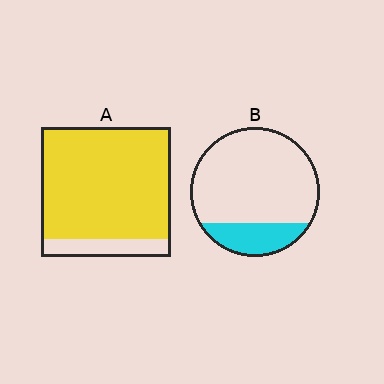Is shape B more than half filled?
No.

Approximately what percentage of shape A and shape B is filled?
A is approximately 85% and B is approximately 20%.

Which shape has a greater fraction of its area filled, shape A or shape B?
Shape A.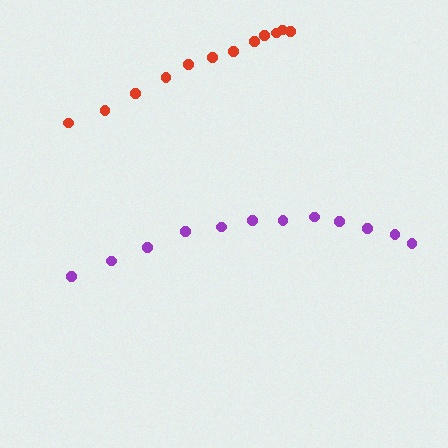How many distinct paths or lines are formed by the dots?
There are 2 distinct paths.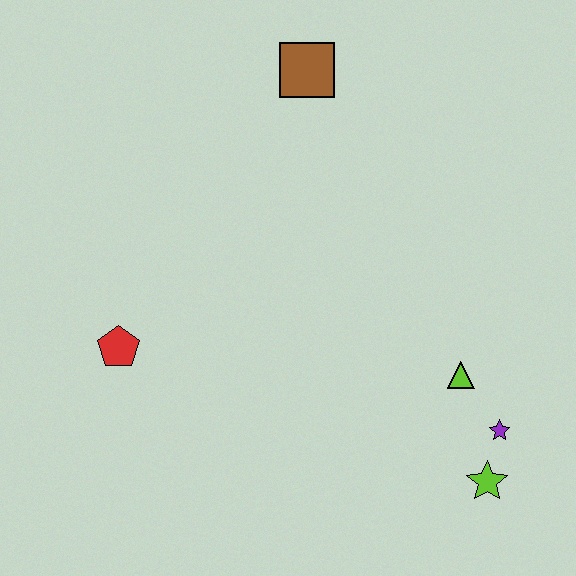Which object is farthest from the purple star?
The brown square is farthest from the purple star.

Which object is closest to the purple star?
The lime star is closest to the purple star.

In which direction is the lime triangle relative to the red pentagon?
The lime triangle is to the right of the red pentagon.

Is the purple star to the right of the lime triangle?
Yes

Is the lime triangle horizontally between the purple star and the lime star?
No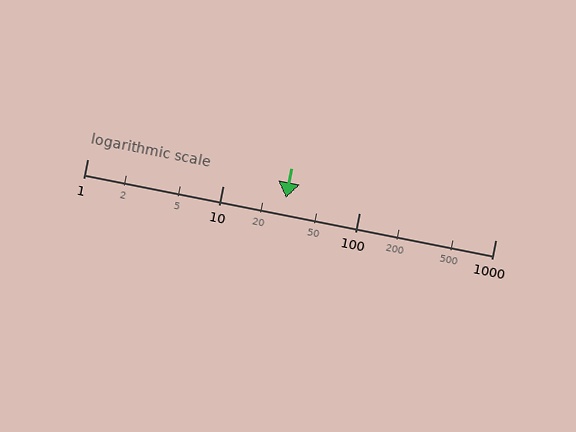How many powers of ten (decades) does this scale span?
The scale spans 3 decades, from 1 to 1000.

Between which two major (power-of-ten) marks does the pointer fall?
The pointer is between 10 and 100.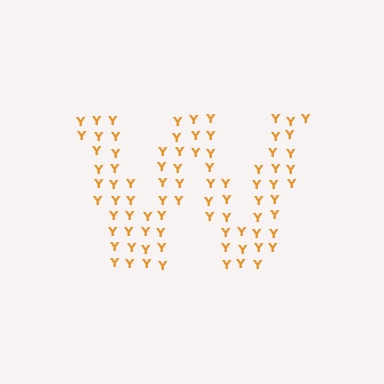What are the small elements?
The small elements are letter Y's.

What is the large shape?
The large shape is the letter W.